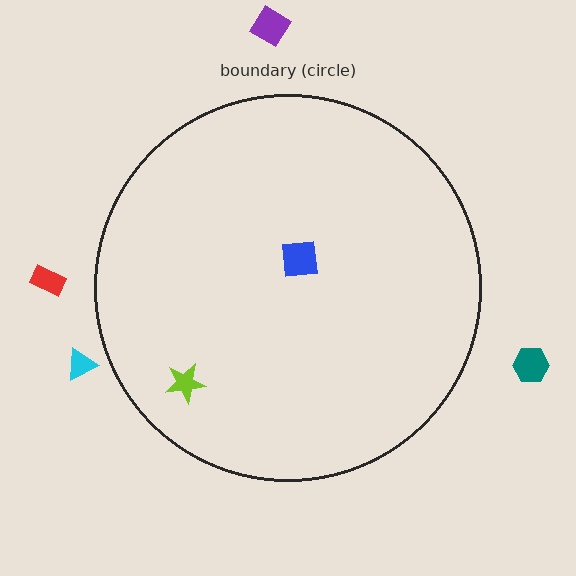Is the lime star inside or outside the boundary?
Inside.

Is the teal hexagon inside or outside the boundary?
Outside.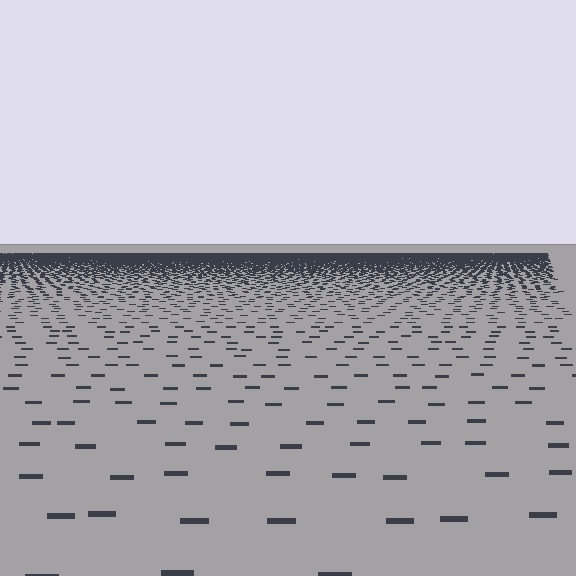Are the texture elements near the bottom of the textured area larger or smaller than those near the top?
Larger. Near the bottom, elements are closer to the viewer and appear at a bigger on-screen size.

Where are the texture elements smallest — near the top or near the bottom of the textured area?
Near the top.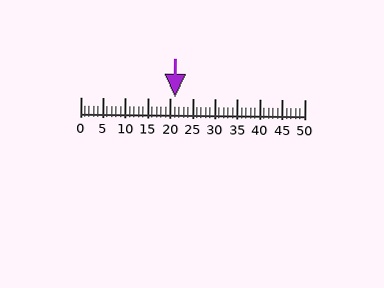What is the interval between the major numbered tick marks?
The major tick marks are spaced 5 units apart.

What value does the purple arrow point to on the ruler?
The purple arrow points to approximately 21.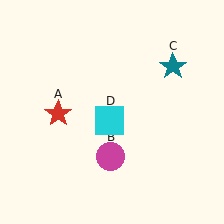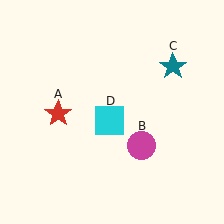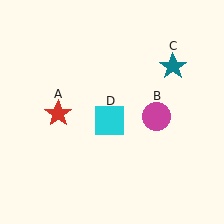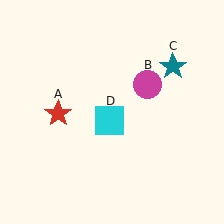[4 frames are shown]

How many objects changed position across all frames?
1 object changed position: magenta circle (object B).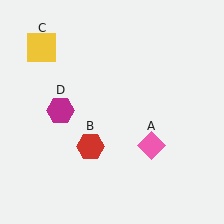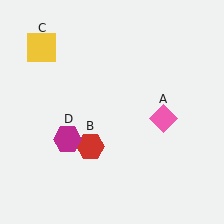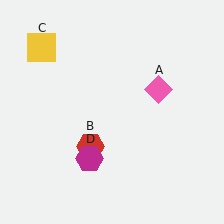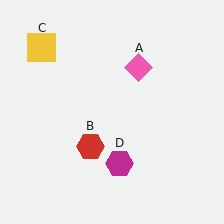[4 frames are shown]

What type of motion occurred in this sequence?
The pink diamond (object A), magenta hexagon (object D) rotated counterclockwise around the center of the scene.